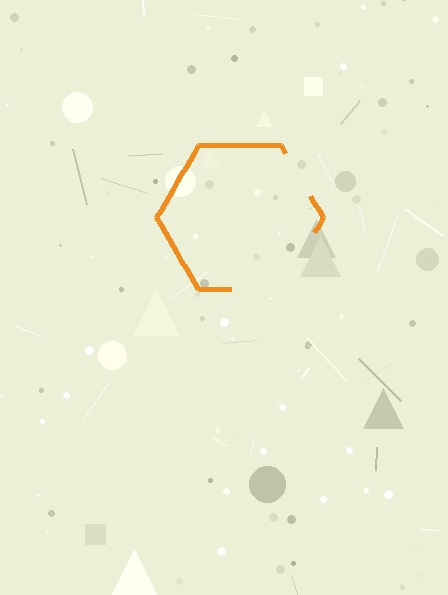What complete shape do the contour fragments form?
The contour fragments form a hexagon.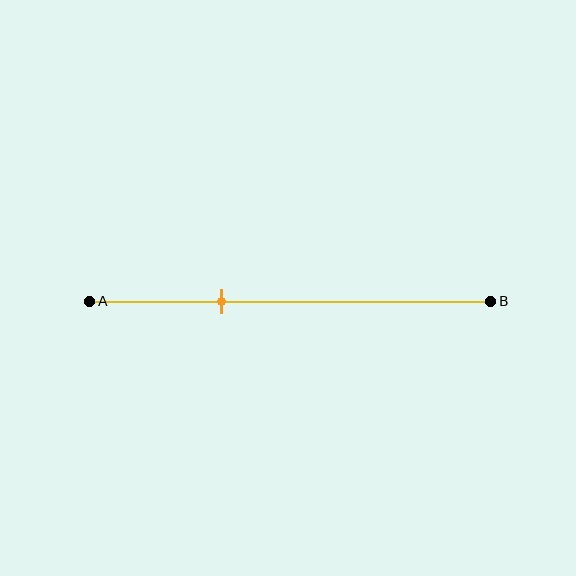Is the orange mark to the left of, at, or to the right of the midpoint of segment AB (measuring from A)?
The orange mark is to the left of the midpoint of segment AB.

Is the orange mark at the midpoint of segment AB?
No, the mark is at about 35% from A, not at the 50% midpoint.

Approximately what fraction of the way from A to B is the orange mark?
The orange mark is approximately 35% of the way from A to B.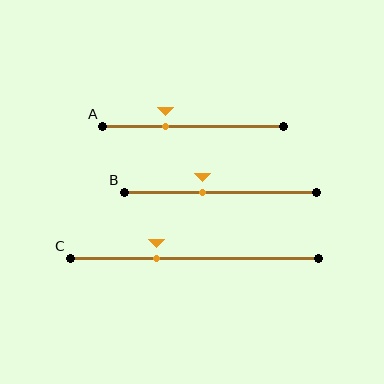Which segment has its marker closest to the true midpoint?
Segment B has its marker closest to the true midpoint.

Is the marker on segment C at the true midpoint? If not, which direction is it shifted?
No, the marker on segment C is shifted to the left by about 15% of the segment length.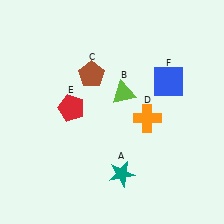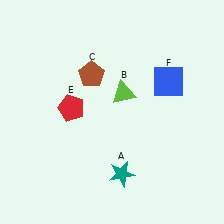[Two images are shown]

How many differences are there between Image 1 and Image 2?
There is 1 difference between the two images.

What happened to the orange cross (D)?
The orange cross (D) was removed in Image 2. It was in the bottom-right area of Image 1.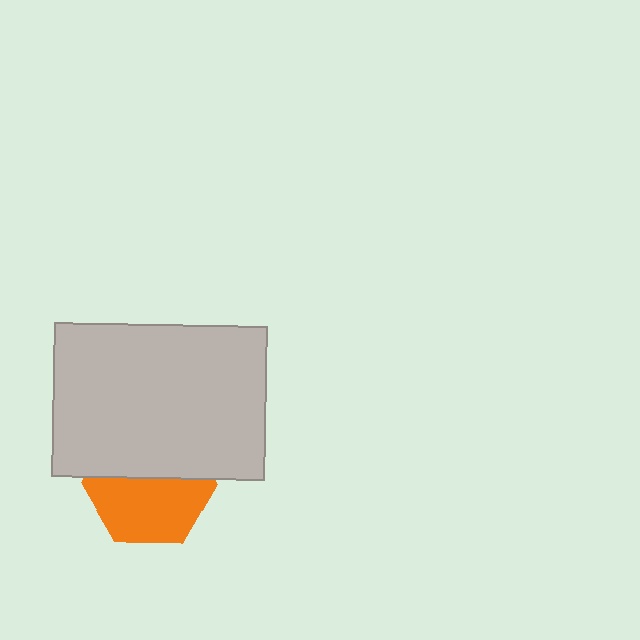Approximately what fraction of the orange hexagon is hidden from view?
Roughly 45% of the orange hexagon is hidden behind the light gray rectangle.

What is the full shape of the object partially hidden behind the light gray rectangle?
The partially hidden object is an orange hexagon.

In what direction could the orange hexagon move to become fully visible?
The orange hexagon could move down. That would shift it out from behind the light gray rectangle entirely.